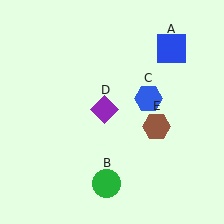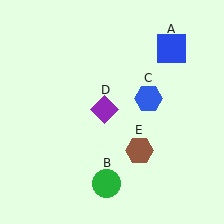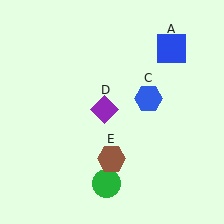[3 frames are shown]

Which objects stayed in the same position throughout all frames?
Blue square (object A) and green circle (object B) and blue hexagon (object C) and purple diamond (object D) remained stationary.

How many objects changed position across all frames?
1 object changed position: brown hexagon (object E).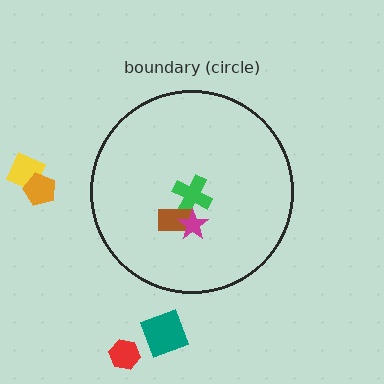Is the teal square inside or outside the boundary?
Outside.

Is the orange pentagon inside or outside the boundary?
Outside.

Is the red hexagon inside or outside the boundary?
Outside.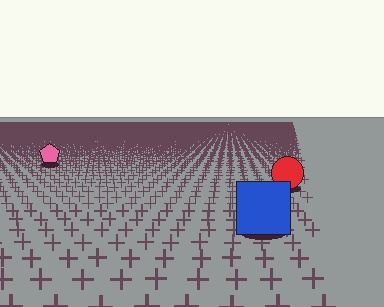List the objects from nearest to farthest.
From nearest to farthest: the blue square, the red circle, the pink pentagon.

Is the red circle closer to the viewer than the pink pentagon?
Yes. The red circle is closer — you can tell from the texture gradient: the ground texture is coarser near it.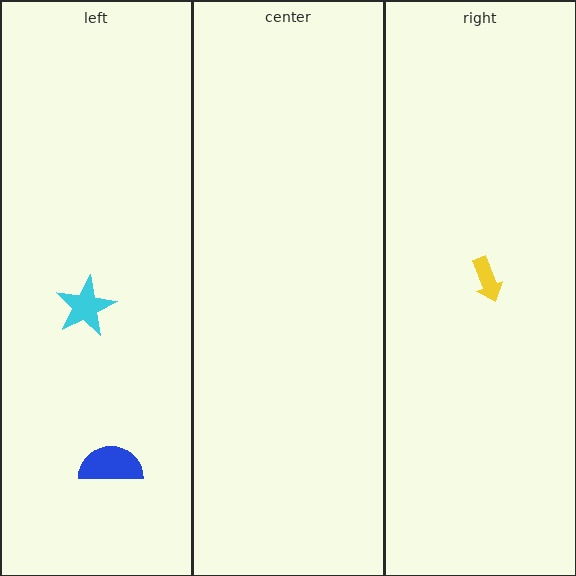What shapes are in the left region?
The blue semicircle, the cyan star.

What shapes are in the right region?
The yellow arrow.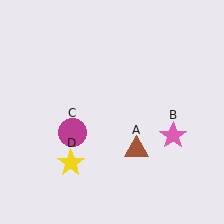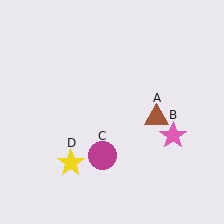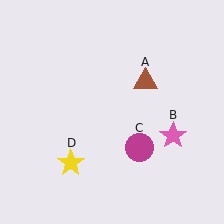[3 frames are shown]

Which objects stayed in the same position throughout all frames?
Pink star (object B) and yellow star (object D) remained stationary.